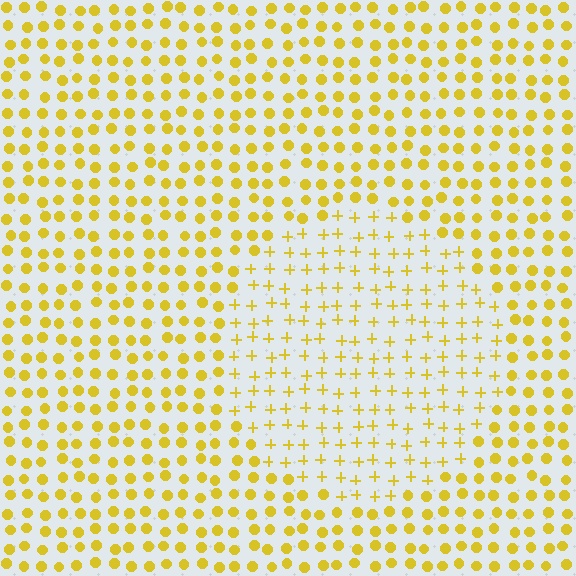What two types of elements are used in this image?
The image uses plus signs inside the circle region and circles outside it.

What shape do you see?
I see a circle.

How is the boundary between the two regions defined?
The boundary is defined by a change in element shape: plus signs inside vs. circles outside. All elements share the same color and spacing.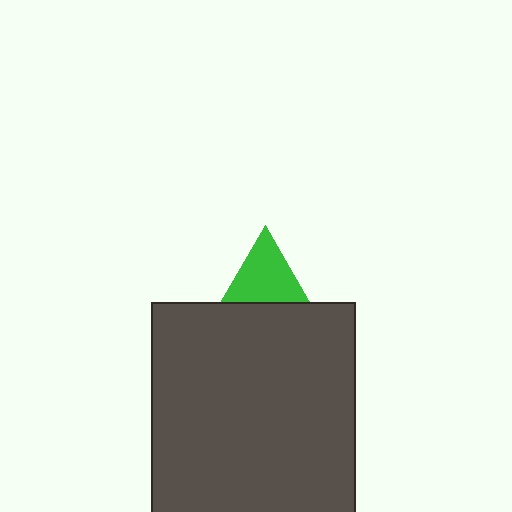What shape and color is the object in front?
The object in front is a dark gray rectangle.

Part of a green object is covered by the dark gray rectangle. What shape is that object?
It is a triangle.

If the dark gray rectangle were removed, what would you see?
You would see the complete green triangle.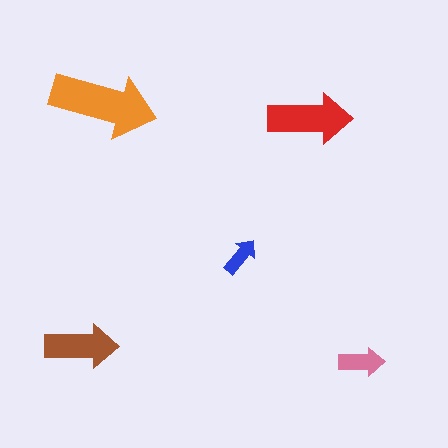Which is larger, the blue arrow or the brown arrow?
The brown one.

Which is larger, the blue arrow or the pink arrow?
The pink one.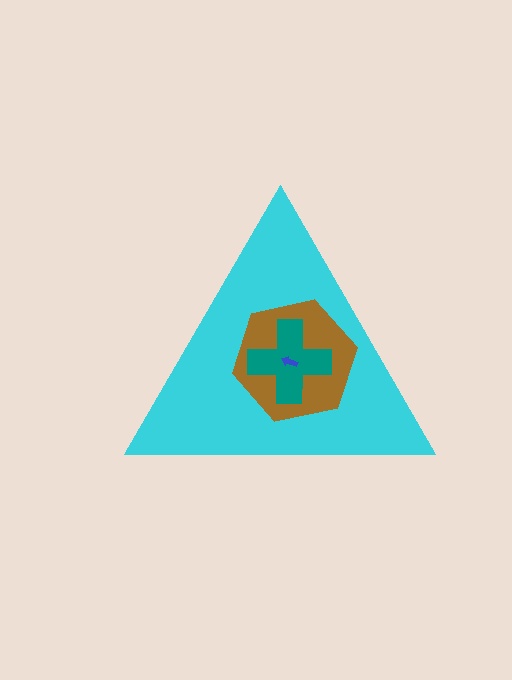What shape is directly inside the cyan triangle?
The brown hexagon.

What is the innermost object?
The blue arrow.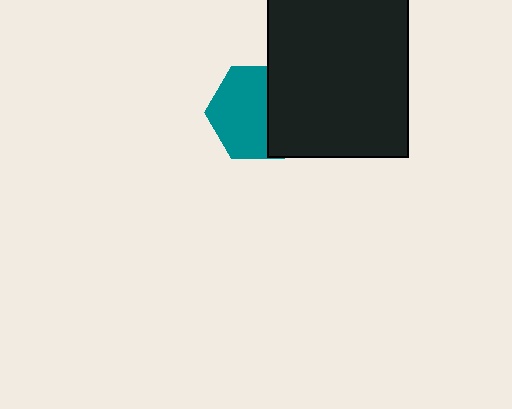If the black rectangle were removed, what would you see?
You would see the complete teal hexagon.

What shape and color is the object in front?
The object in front is a black rectangle.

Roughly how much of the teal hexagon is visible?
About half of it is visible (roughly 62%).